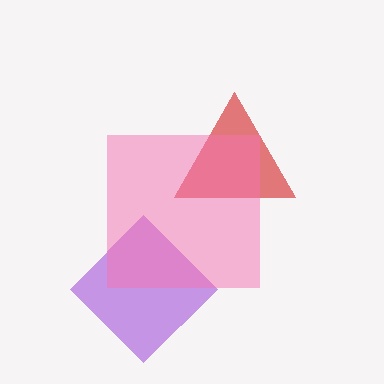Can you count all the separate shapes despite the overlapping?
Yes, there are 3 separate shapes.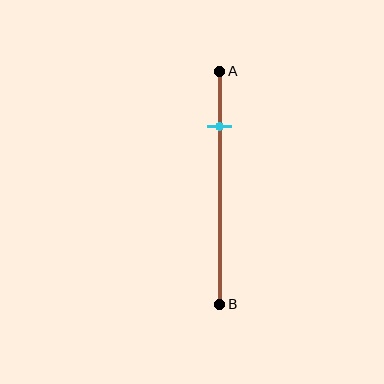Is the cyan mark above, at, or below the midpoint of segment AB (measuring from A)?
The cyan mark is above the midpoint of segment AB.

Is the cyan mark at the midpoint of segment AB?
No, the mark is at about 25% from A, not at the 50% midpoint.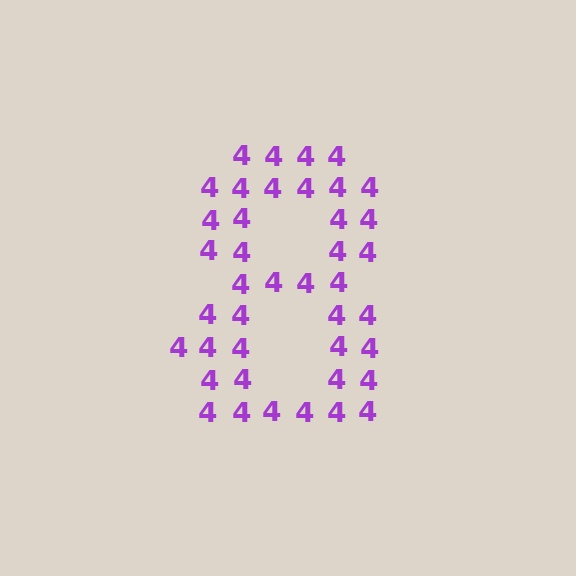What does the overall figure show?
The overall figure shows the digit 8.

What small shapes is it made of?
It is made of small digit 4's.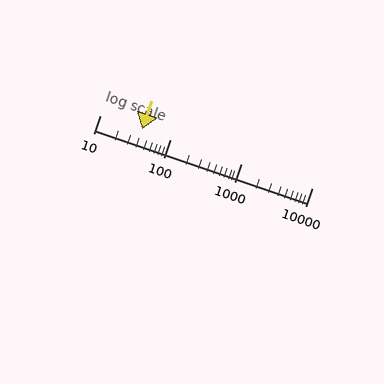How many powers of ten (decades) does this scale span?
The scale spans 3 decades, from 10 to 10000.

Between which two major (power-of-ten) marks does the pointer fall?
The pointer is between 10 and 100.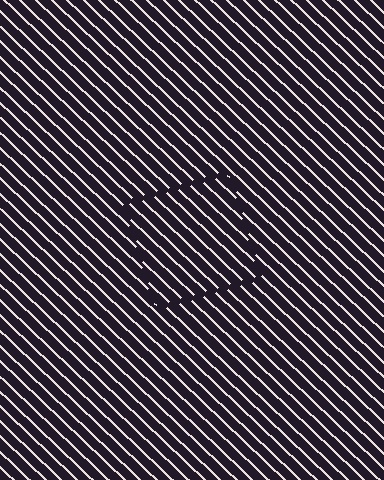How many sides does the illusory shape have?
4 sides — the line-ends trace a square.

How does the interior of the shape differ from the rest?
The interior of the shape contains the same grating, shifted by half a period — the contour is defined by the phase discontinuity where line-ends from the inner and outer gratings abut.